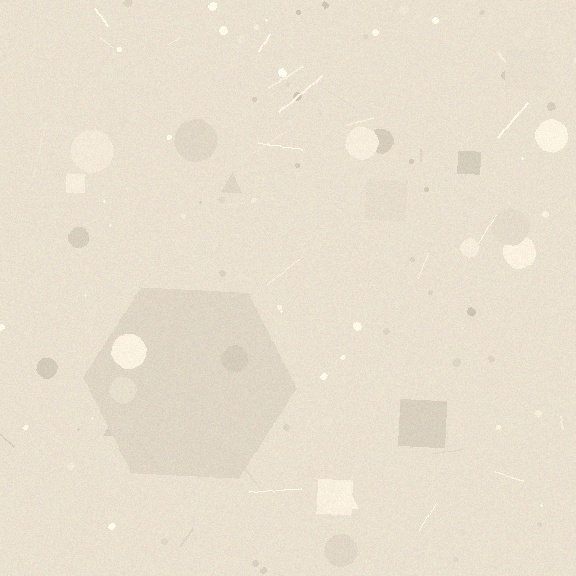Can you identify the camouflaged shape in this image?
The camouflaged shape is a hexagon.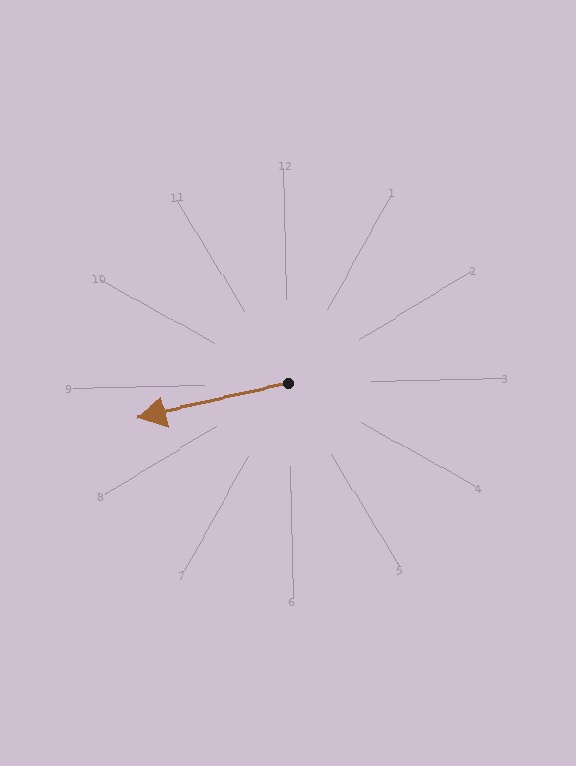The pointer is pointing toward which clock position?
Roughly 9 o'clock.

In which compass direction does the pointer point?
West.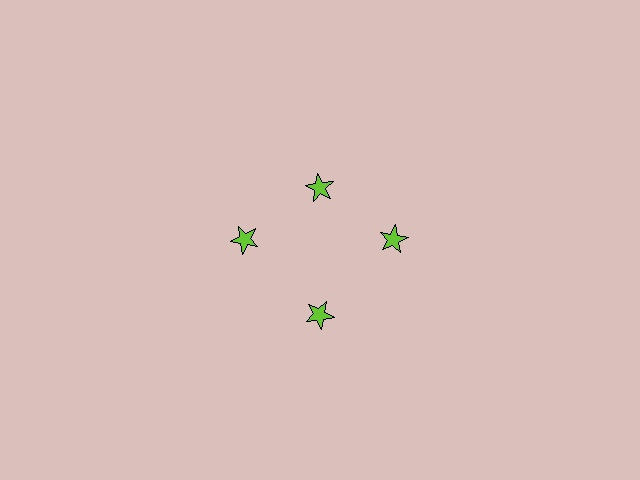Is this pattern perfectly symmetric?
No. The 4 lime stars are arranged in a ring, but one element near the 12 o'clock position is pulled inward toward the center, breaking the 4-fold rotational symmetry.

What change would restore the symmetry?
The symmetry would be restored by moving it outward, back onto the ring so that all 4 stars sit at equal angles and equal distance from the center.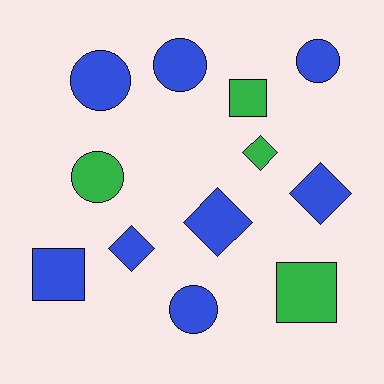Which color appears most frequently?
Blue, with 8 objects.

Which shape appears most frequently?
Circle, with 5 objects.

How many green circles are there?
There is 1 green circle.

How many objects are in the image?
There are 12 objects.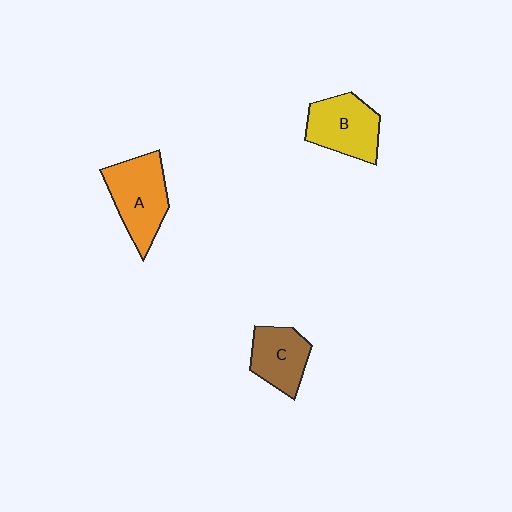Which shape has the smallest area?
Shape C (brown).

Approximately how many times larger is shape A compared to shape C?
Approximately 1.4 times.